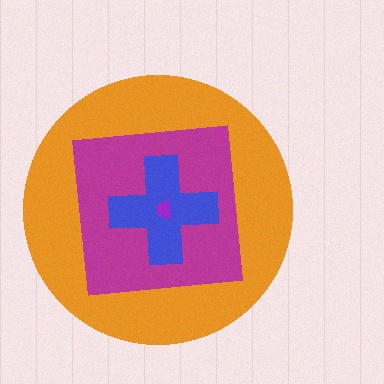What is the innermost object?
The purple trapezoid.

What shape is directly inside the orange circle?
The magenta square.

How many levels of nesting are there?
4.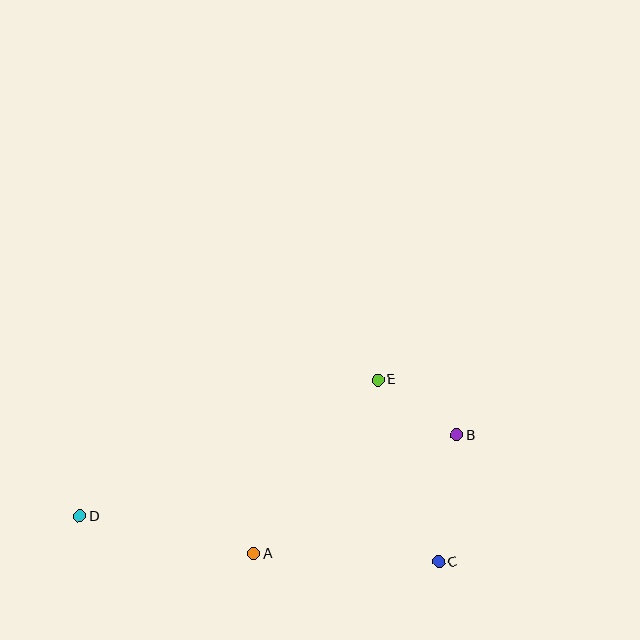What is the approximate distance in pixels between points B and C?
The distance between B and C is approximately 128 pixels.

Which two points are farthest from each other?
Points B and D are farthest from each other.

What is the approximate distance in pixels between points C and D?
The distance between C and D is approximately 362 pixels.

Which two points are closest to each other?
Points B and E are closest to each other.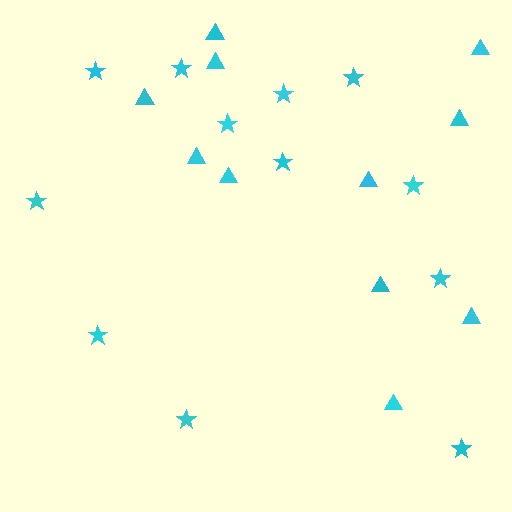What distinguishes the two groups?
There are 2 groups: one group of stars (12) and one group of triangles (11).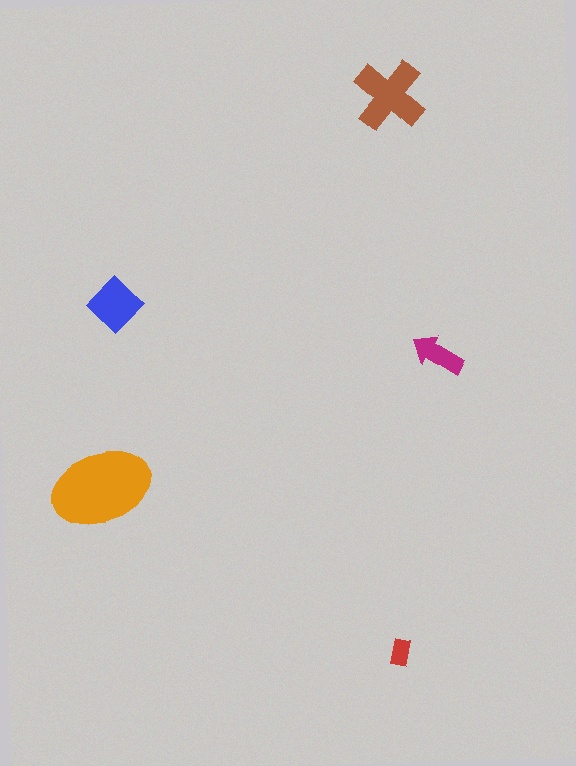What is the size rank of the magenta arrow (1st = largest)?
4th.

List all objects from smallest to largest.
The red rectangle, the magenta arrow, the blue diamond, the brown cross, the orange ellipse.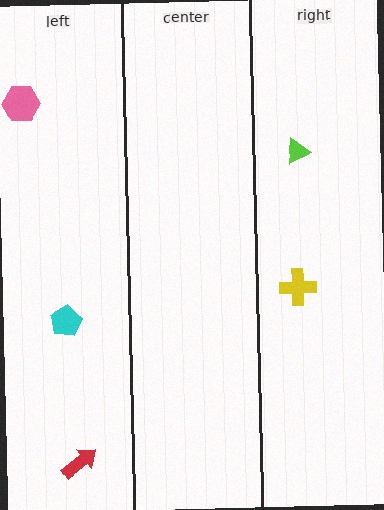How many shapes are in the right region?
2.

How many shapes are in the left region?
3.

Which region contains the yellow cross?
The right region.